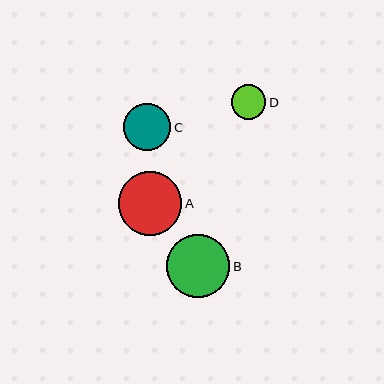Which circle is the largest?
Circle A is the largest with a size of approximately 64 pixels.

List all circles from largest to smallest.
From largest to smallest: A, B, C, D.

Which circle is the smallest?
Circle D is the smallest with a size of approximately 34 pixels.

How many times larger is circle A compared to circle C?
Circle A is approximately 1.3 times the size of circle C.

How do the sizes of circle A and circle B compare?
Circle A and circle B are approximately the same size.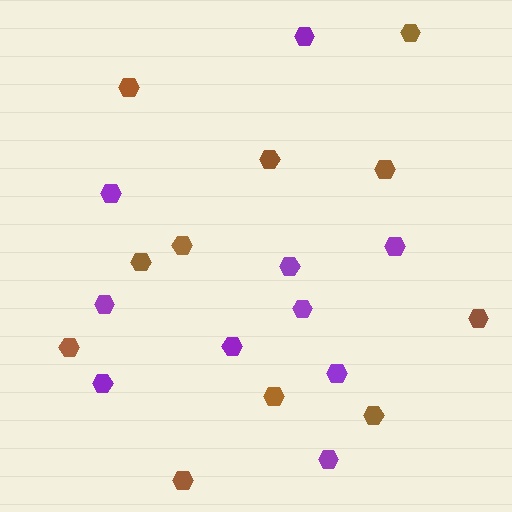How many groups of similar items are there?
There are 2 groups: one group of brown hexagons (11) and one group of purple hexagons (10).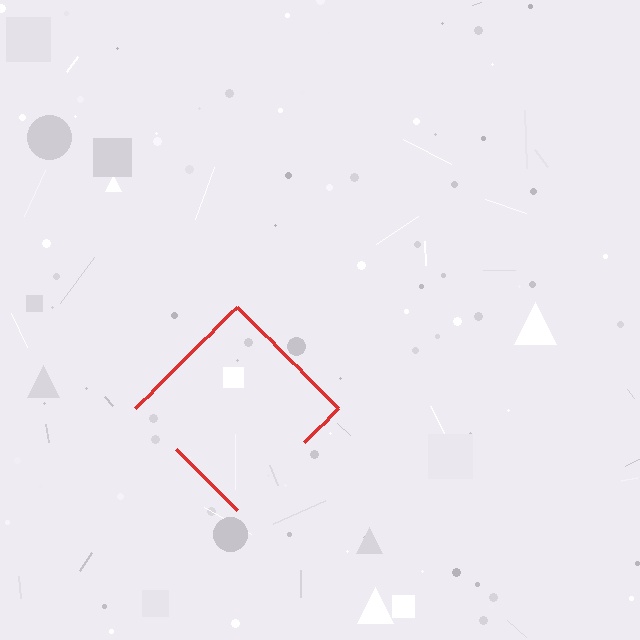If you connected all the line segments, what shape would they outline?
They would outline a diamond.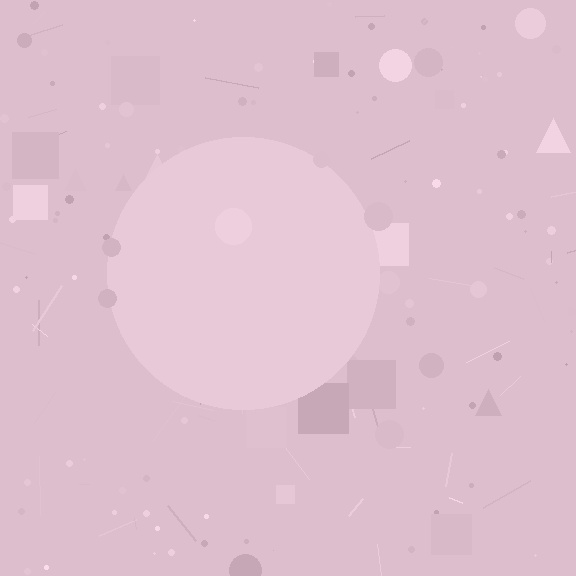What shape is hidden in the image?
A circle is hidden in the image.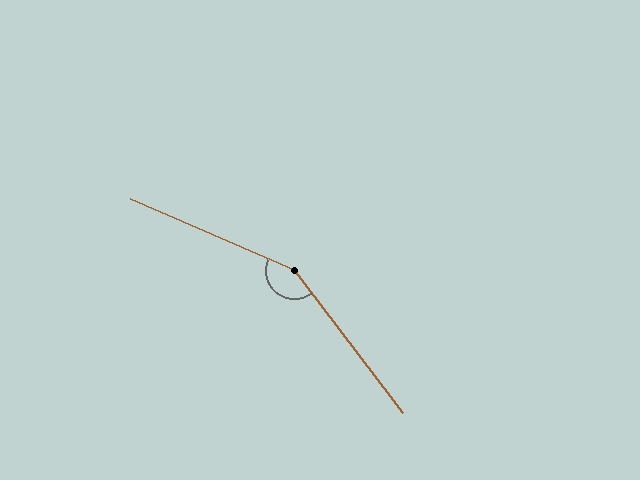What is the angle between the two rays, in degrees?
Approximately 151 degrees.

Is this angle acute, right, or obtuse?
It is obtuse.